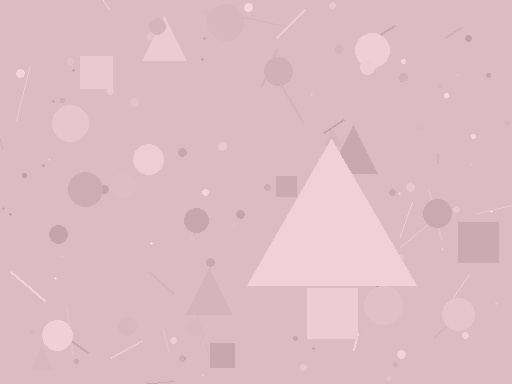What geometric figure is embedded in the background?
A triangle is embedded in the background.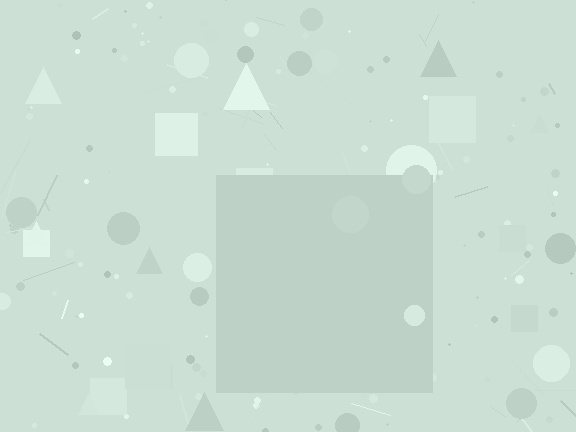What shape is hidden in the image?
A square is hidden in the image.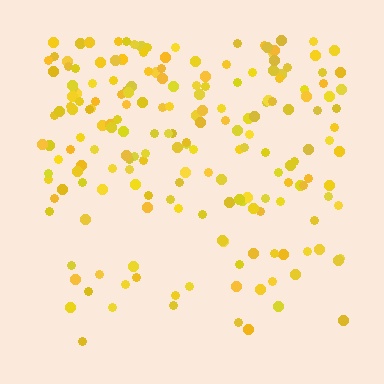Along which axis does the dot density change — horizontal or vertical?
Vertical.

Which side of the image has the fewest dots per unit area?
The bottom.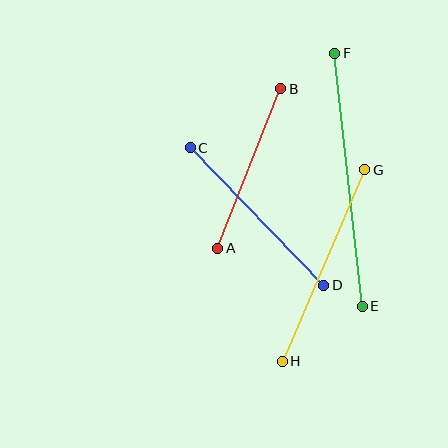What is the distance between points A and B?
The distance is approximately 171 pixels.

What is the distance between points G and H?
The distance is approximately 208 pixels.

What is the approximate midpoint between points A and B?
The midpoint is at approximately (249, 168) pixels.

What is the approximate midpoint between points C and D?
The midpoint is at approximately (257, 216) pixels.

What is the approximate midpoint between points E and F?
The midpoint is at approximately (349, 180) pixels.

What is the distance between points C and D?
The distance is approximately 191 pixels.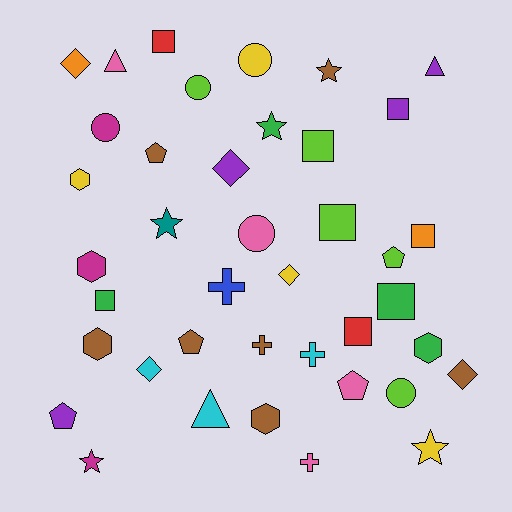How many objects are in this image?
There are 40 objects.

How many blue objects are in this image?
There is 1 blue object.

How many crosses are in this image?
There are 4 crosses.